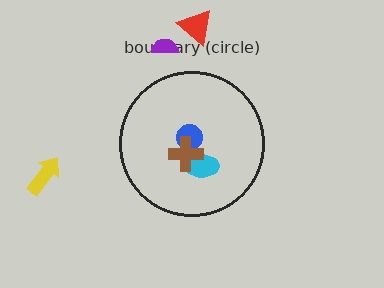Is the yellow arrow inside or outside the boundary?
Outside.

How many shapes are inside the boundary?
3 inside, 3 outside.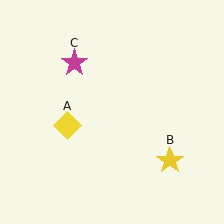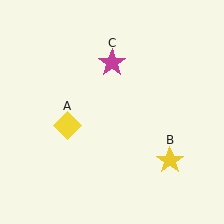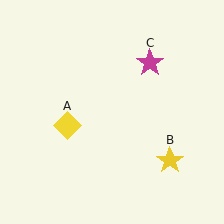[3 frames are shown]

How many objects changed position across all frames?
1 object changed position: magenta star (object C).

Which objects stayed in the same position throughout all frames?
Yellow diamond (object A) and yellow star (object B) remained stationary.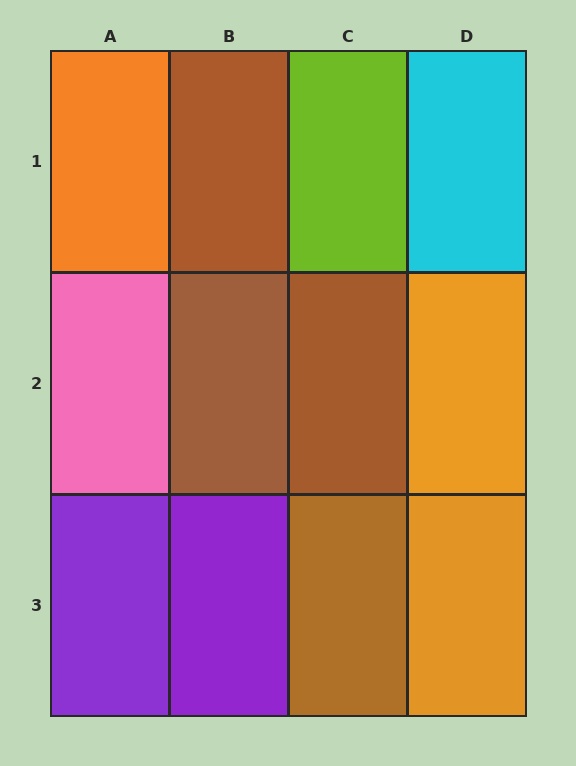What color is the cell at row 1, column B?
Brown.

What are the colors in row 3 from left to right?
Purple, purple, brown, orange.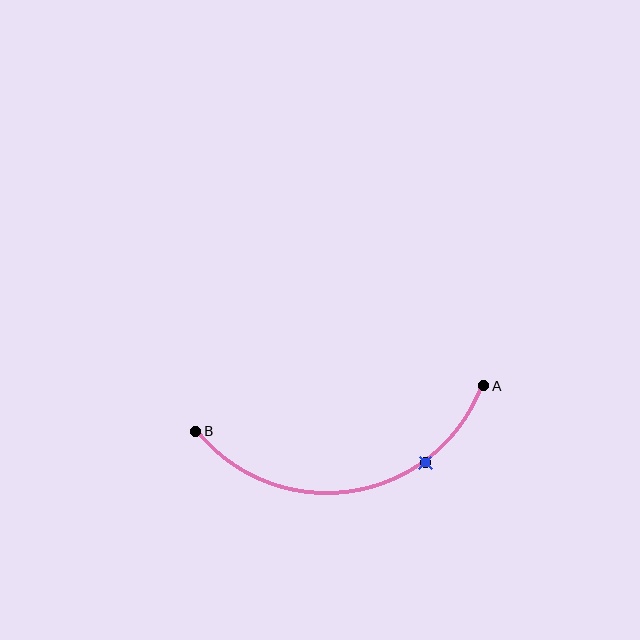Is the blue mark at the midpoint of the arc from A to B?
No. The blue mark lies on the arc but is closer to endpoint A. The arc midpoint would be at the point on the curve equidistant along the arc from both A and B.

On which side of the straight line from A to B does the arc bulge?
The arc bulges below the straight line connecting A and B.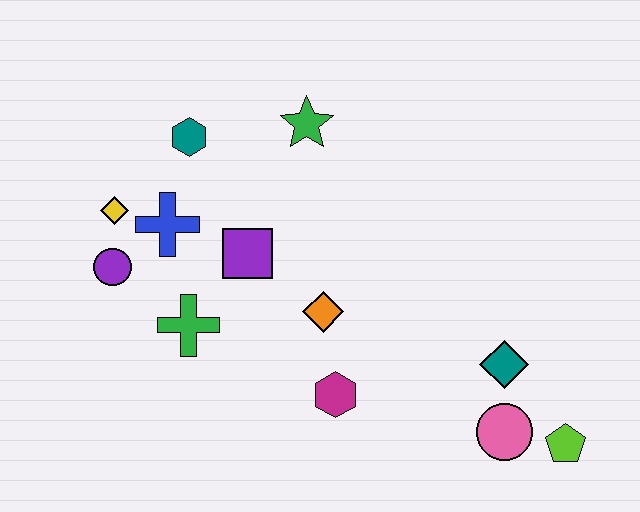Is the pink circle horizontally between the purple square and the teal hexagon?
No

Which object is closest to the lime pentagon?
The pink circle is closest to the lime pentagon.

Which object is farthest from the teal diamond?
The yellow diamond is farthest from the teal diamond.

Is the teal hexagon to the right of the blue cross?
Yes